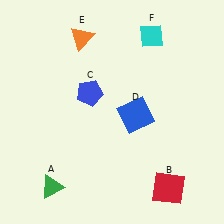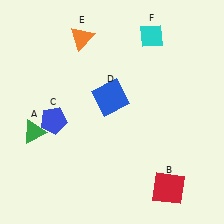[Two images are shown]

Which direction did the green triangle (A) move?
The green triangle (A) moved up.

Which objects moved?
The objects that moved are: the green triangle (A), the blue pentagon (C), the blue square (D).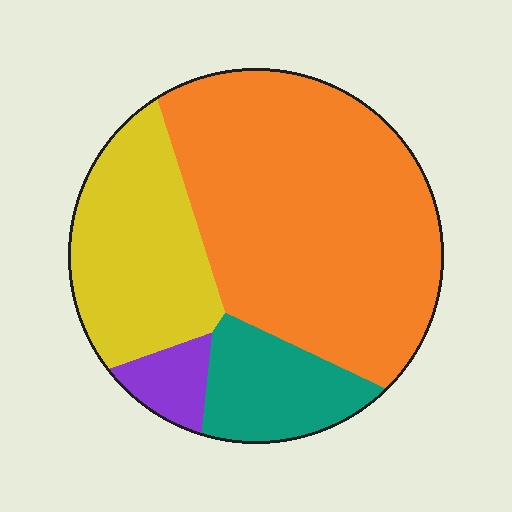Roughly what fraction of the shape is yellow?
Yellow covers 25% of the shape.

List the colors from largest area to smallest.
From largest to smallest: orange, yellow, teal, purple.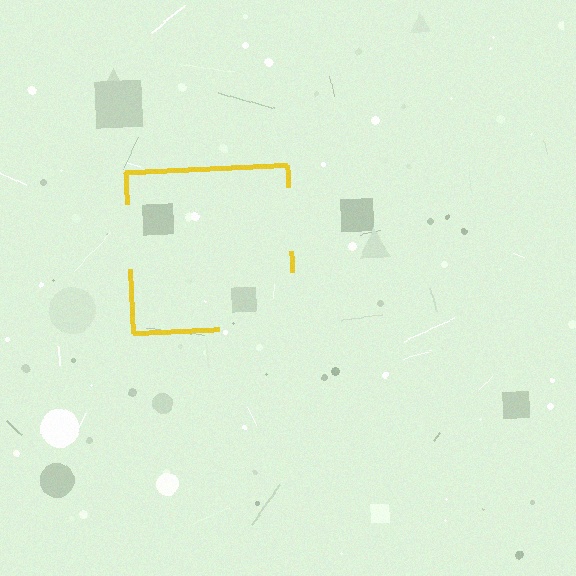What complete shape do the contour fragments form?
The contour fragments form a square.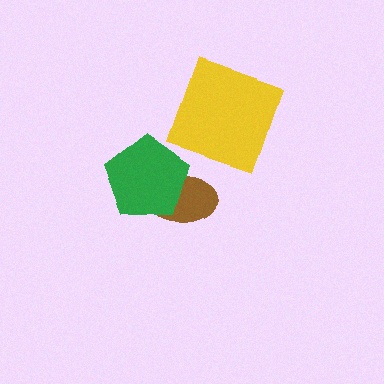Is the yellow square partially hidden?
No, no other shape covers it.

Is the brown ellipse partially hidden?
Yes, it is partially covered by another shape.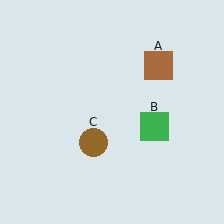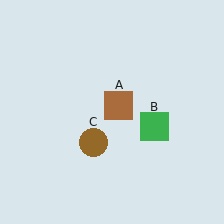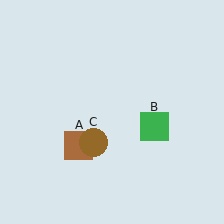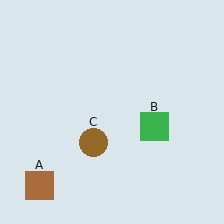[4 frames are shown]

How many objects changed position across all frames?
1 object changed position: brown square (object A).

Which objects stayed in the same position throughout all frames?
Green square (object B) and brown circle (object C) remained stationary.